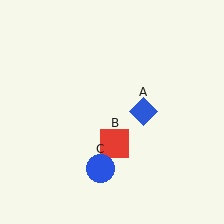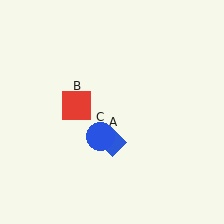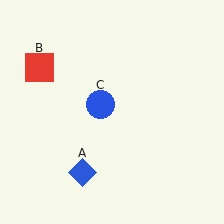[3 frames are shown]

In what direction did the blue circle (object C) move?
The blue circle (object C) moved up.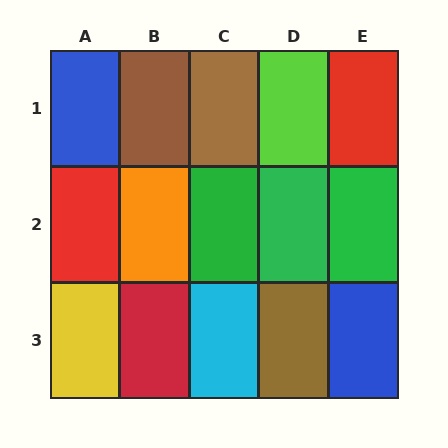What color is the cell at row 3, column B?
Red.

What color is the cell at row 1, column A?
Blue.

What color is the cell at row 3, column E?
Blue.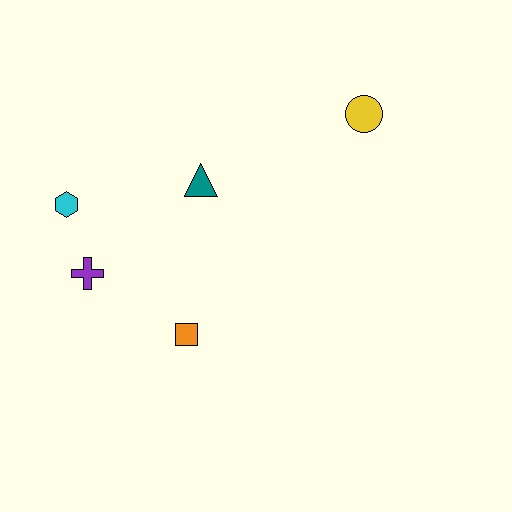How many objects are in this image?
There are 5 objects.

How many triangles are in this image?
There is 1 triangle.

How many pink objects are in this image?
There are no pink objects.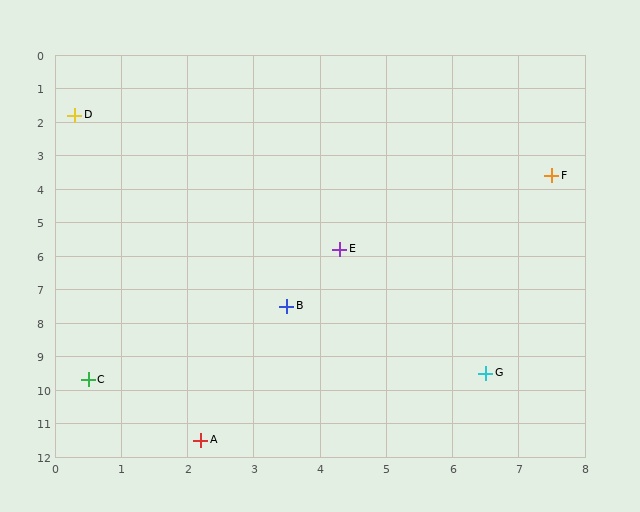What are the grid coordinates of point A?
Point A is at approximately (2.2, 11.5).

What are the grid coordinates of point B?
Point B is at approximately (3.5, 7.5).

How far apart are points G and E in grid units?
Points G and E are about 4.3 grid units apart.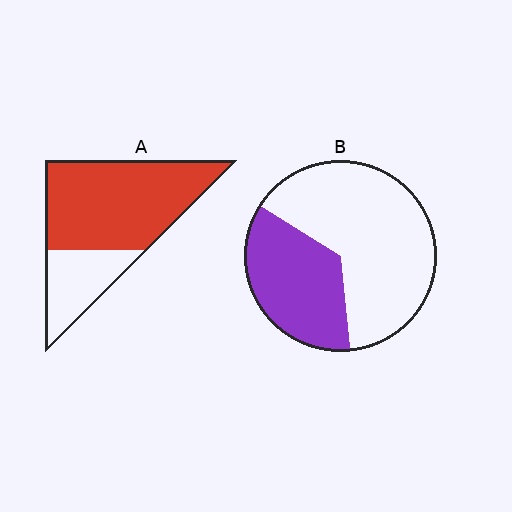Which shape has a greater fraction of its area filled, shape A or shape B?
Shape A.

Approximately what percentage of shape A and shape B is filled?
A is approximately 70% and B is approximately 35%.